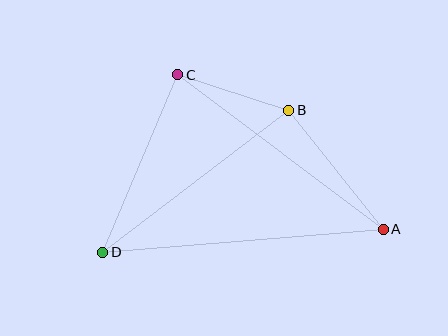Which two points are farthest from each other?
Points A and D are farthest from each other.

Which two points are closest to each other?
Points B and C are closest to each other.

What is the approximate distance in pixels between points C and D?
The distance between C and D is approximately 192 pixels.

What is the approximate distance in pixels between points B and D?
The distance between B and D is approximately 234 pixels.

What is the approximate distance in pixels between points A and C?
The distance between A and C is approximately 257 pixels.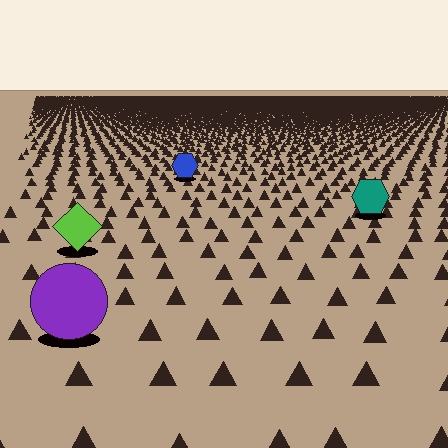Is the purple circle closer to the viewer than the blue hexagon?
Yes. The purple circle is closer — you can tell from the texture gradient: the ground texture is coarser near it.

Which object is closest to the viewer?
The purple circle is closest. The texture marks near it are larger and more spread out.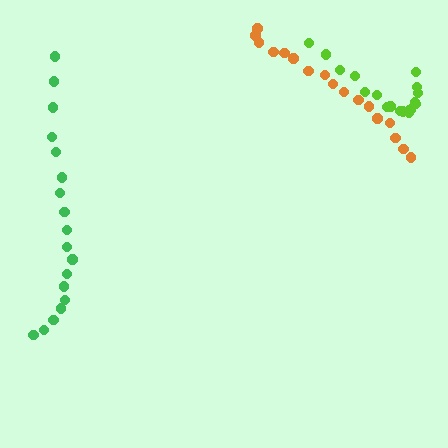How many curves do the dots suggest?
There are 3 distinct paths.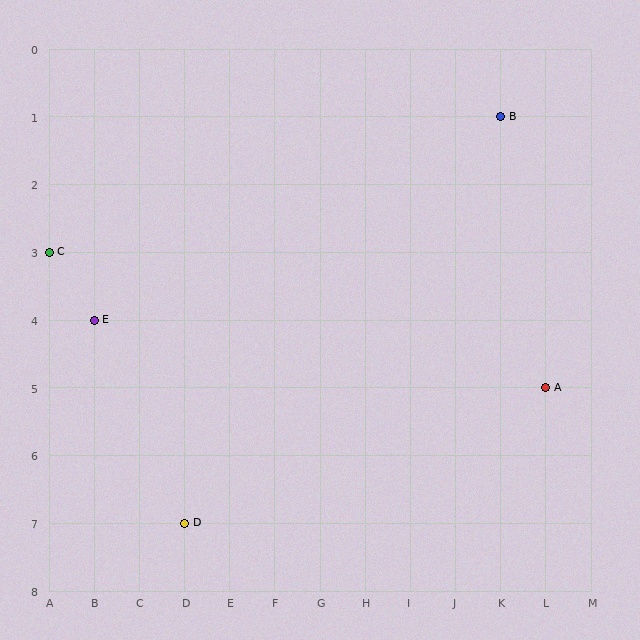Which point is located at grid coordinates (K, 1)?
Point B is at (K, 1).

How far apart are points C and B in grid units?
Points C and B are 10 columns and 2 rows apart (about 10.2 grid units diagonally).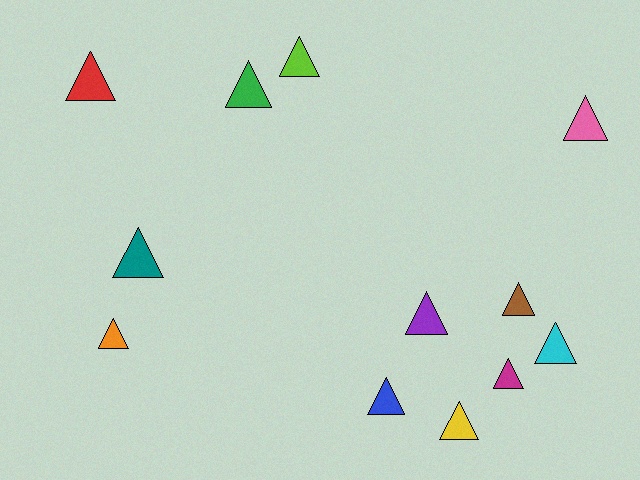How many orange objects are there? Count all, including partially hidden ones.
There is 1 orange object.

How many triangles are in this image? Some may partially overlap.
There are 12 triangles.